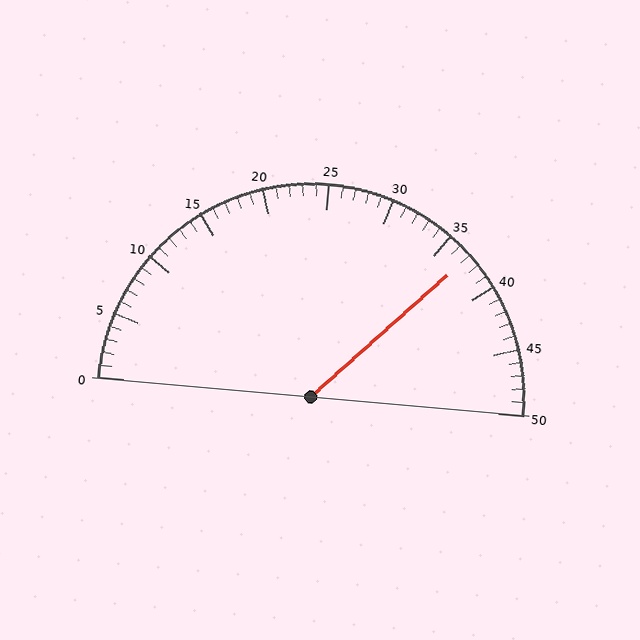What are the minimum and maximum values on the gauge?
The gauge ranges from 0 to 50.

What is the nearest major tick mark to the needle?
The nearest major tick mark is 35.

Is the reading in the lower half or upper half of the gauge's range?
The reading is in the upper half of the range (0 to 50).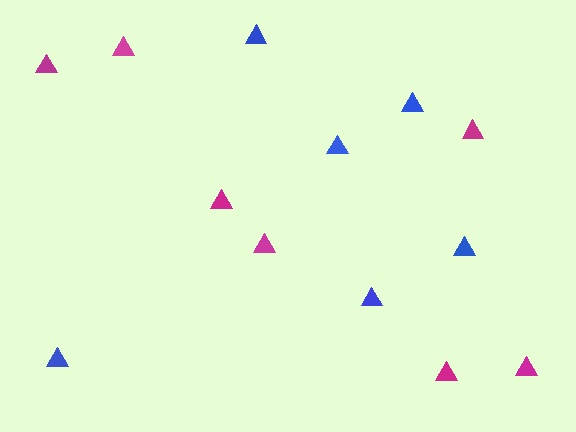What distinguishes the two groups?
There are 2 groups: one group of magenta triangles (7) and one group of blue triangles (6).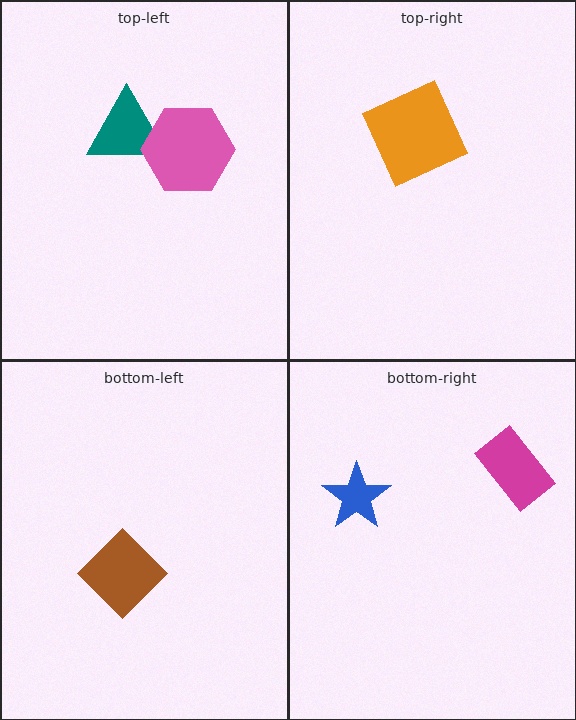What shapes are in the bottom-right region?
The magenta rectangle, the blue star.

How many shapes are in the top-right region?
1.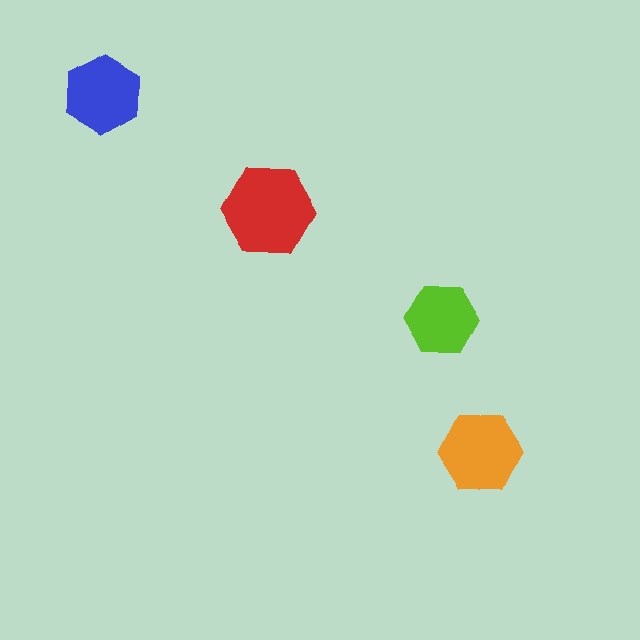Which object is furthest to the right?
The orange hexagon is rightmost.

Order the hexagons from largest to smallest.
the red one, the orange one, the blue one, the lime one.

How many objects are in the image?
There are 4 objects in the image.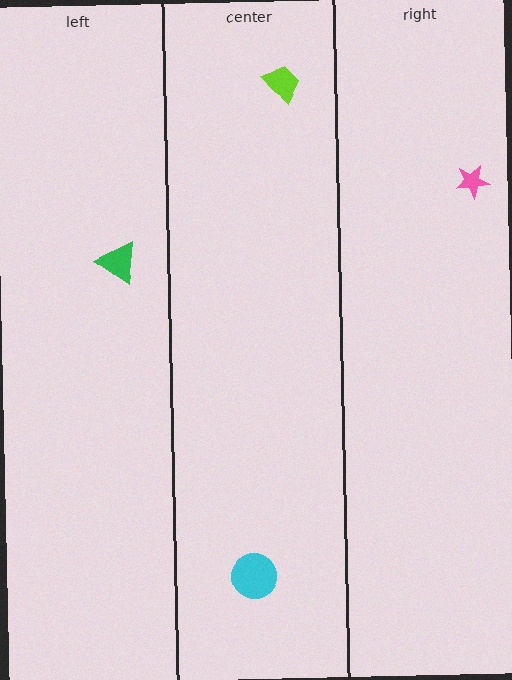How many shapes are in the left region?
1.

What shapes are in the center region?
The cyan circle, the lime trapezoid.